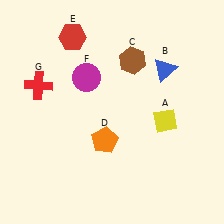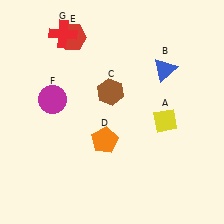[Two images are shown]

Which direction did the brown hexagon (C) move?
The brown hexagon (C) moved down.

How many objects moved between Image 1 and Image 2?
3 objects moved between the two images.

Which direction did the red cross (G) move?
The red cross (G) moved up.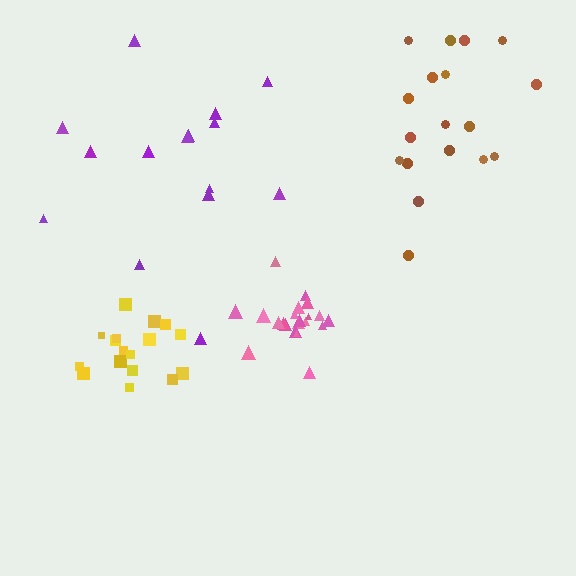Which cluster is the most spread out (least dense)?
Purple.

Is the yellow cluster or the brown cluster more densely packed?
Yellow.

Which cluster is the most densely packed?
Pink.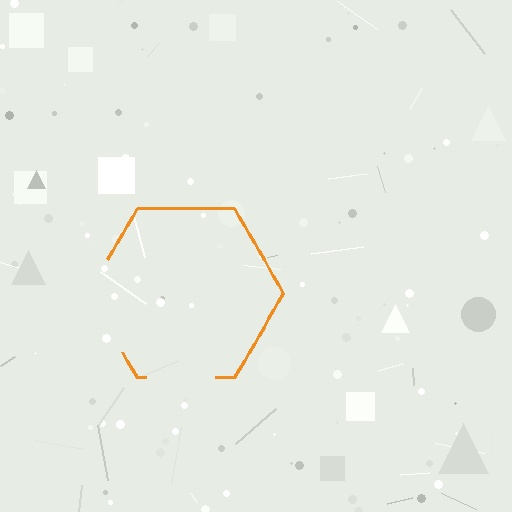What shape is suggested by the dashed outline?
The dashed outline suggests a hexagon.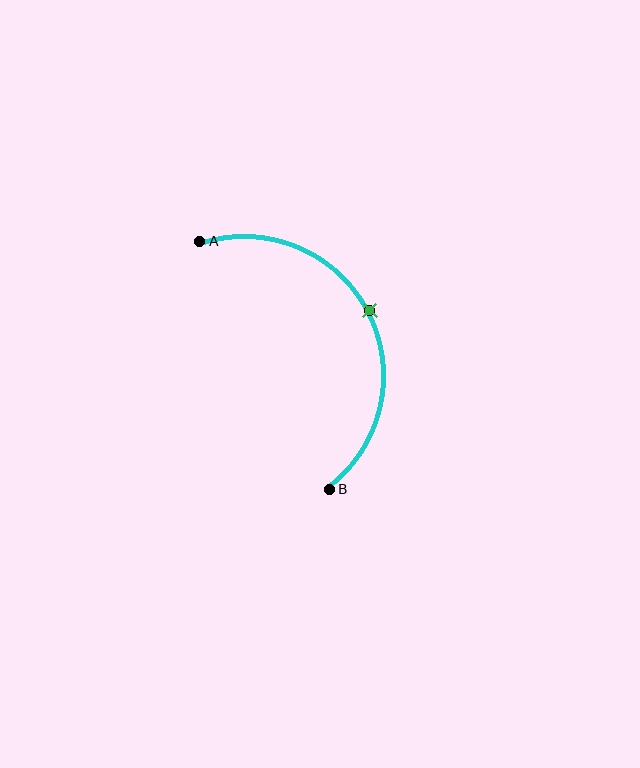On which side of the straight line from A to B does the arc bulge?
The arc bulges to the right of the straight line connecting A and B.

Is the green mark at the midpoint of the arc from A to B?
Yes. The green mark lies on the arc at equal arc-length from both A and B — it is the arc midpoint.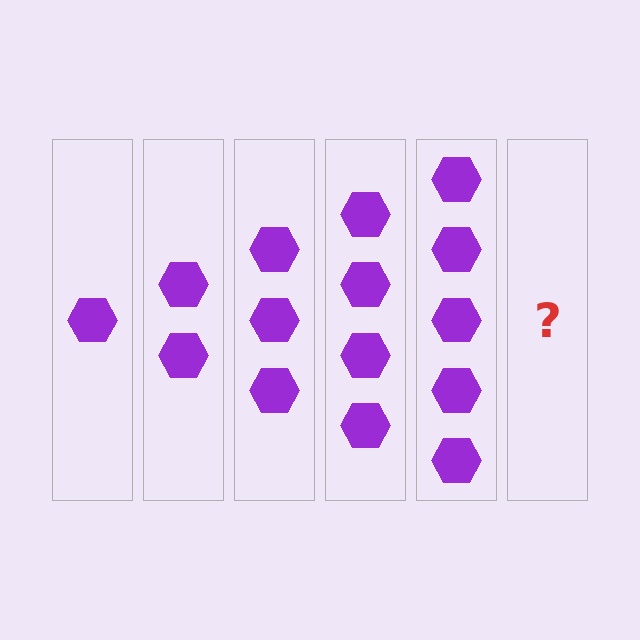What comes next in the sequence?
The next element should be 6 hexagons.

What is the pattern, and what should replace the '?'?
The pattern is that each step adds one more hexagon. The '?' should be 6 hexagons.